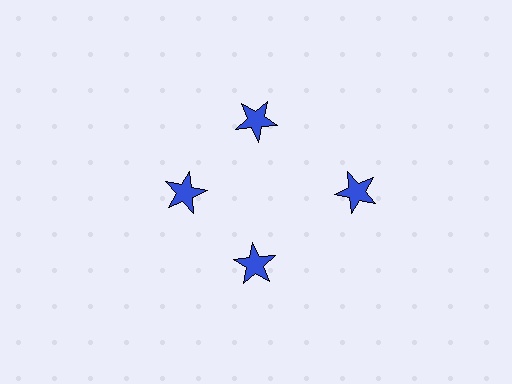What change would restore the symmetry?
The symmetry would be restored by moving it inward, back onto the ring so that all 4 stars sit at equal angles and equal distance from the center.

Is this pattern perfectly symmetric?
No. The 4 blue stars are arranged in a ring, but one element near the 3 o'clock position is pushed outward from the center, breaking the 4-fold rotational symmetry.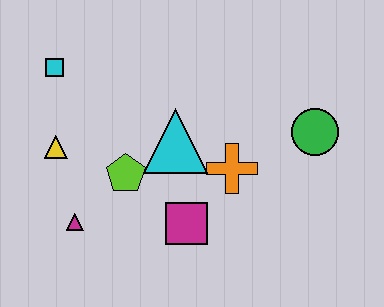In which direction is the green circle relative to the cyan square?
The green circle is to the right of the cyan square.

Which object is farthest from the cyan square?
The green circle is farthest from the cyan square.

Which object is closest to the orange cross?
The cyan triangle is closest to the orange cross.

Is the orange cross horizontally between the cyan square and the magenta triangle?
No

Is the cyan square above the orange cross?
Yes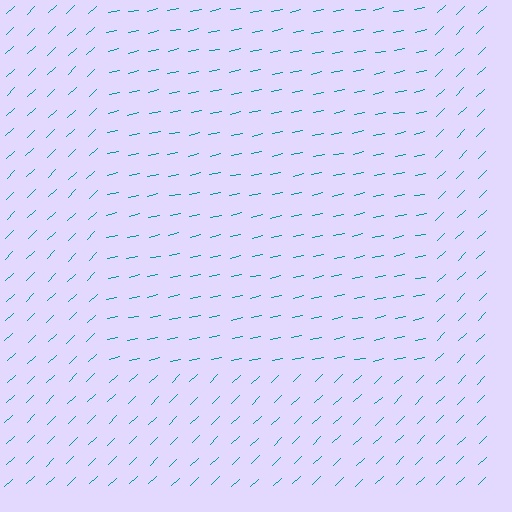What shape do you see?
I see a rectangle.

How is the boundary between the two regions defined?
The boundary is defined purely by a change in line orientation (approximately 32 degrees difference). All lines are the same color and thickness.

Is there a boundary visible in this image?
Yes, there is a texture boundary formed by a change in line orientation.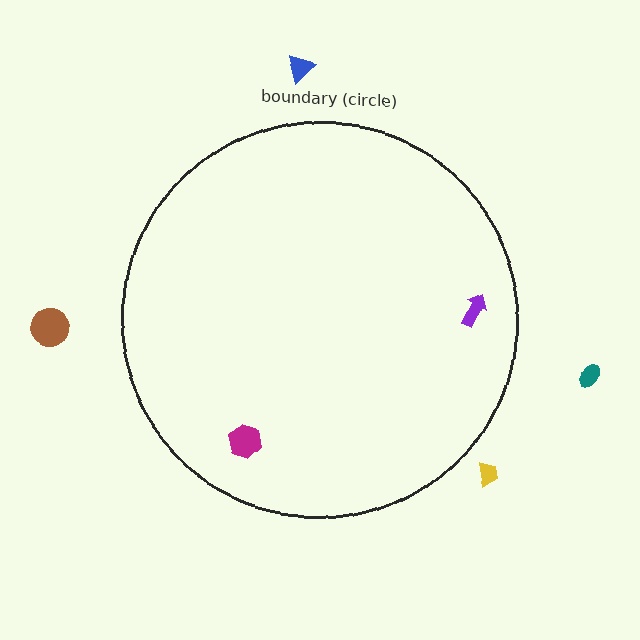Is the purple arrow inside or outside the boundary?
Inside.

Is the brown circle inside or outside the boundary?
Outside.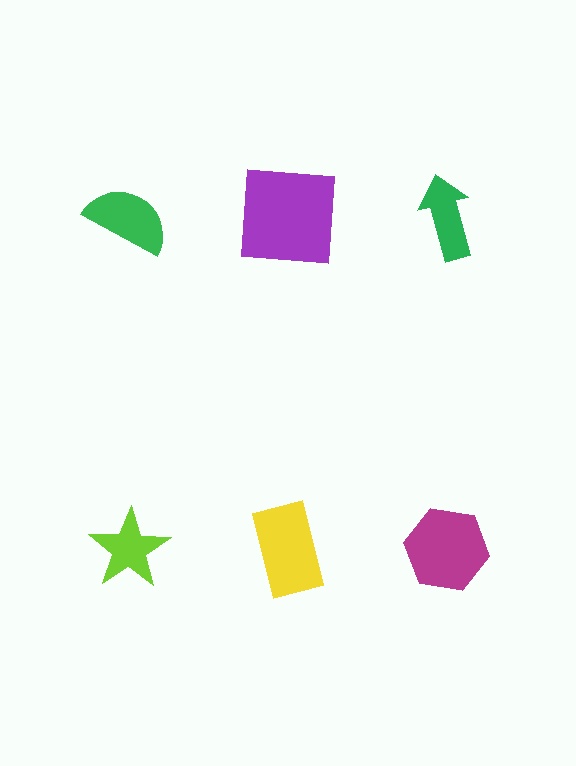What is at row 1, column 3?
A green arrow.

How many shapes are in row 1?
3 shapes.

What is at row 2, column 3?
A magenta hexagon.